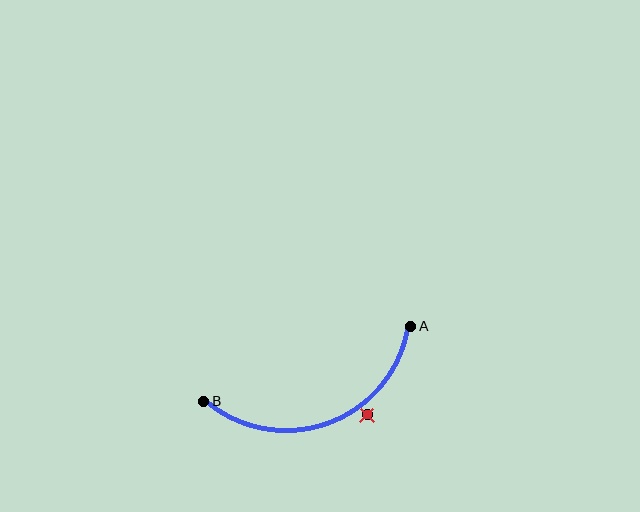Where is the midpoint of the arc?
The arc midpoint is the point on the curve farthest from the straight line joining A and B. It sits below that line.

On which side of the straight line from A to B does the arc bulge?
The arc bulges below the straight line connecting A and B.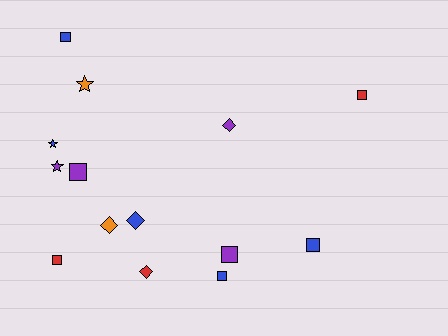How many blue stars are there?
There is 1 blue star.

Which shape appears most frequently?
Square, with 7 objects.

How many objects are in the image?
There are 14 objects.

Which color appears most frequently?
Blue, with 5 objects.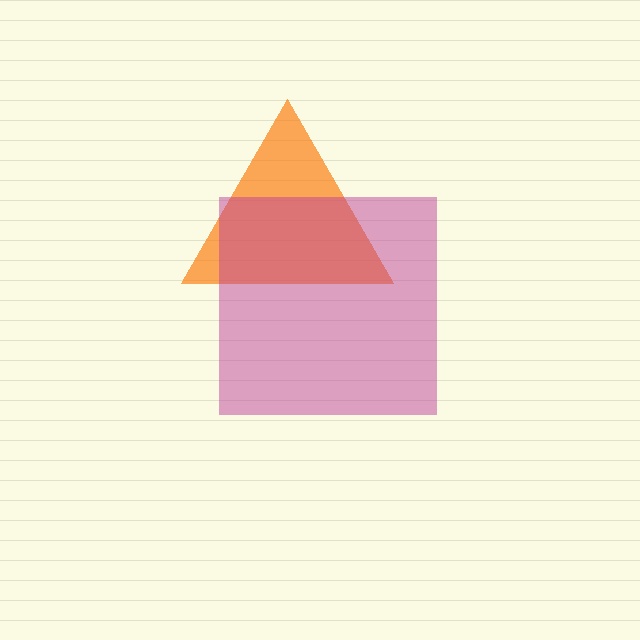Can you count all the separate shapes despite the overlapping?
Yes, there are 2 separate shapes.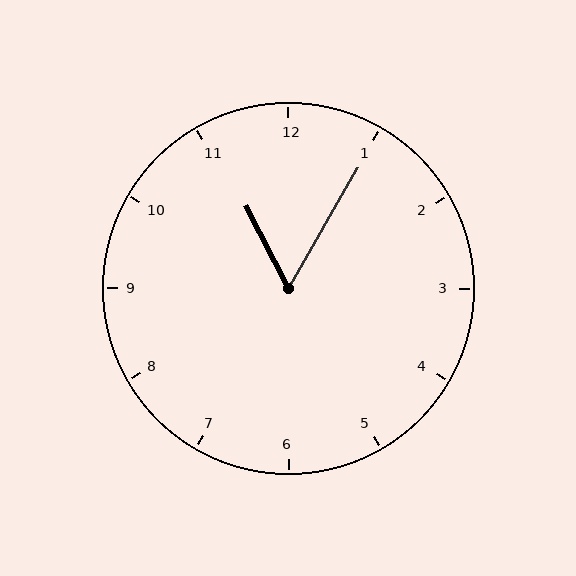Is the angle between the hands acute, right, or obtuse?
It is acute.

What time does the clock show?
11:05.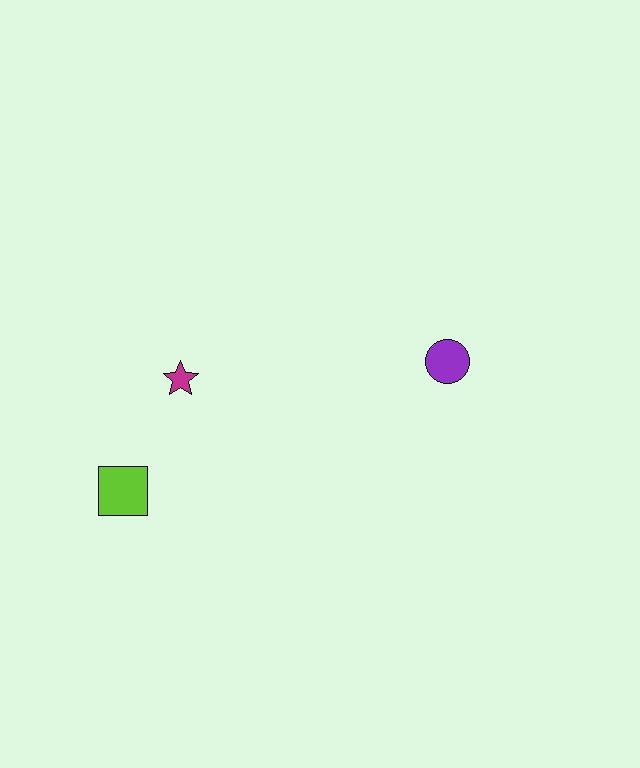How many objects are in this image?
There are 3 objects.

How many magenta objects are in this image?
There is 1 magenta object.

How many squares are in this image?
There is 1 square.